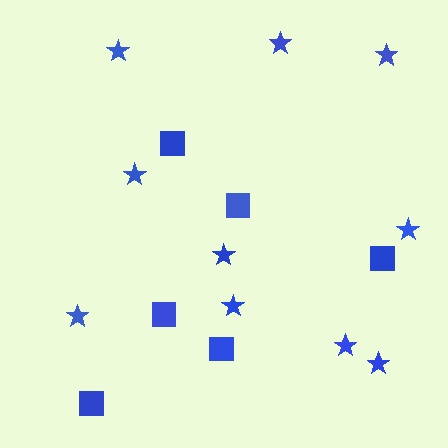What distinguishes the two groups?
There are 2 groups: one group of squares (6) and one group of stars (10).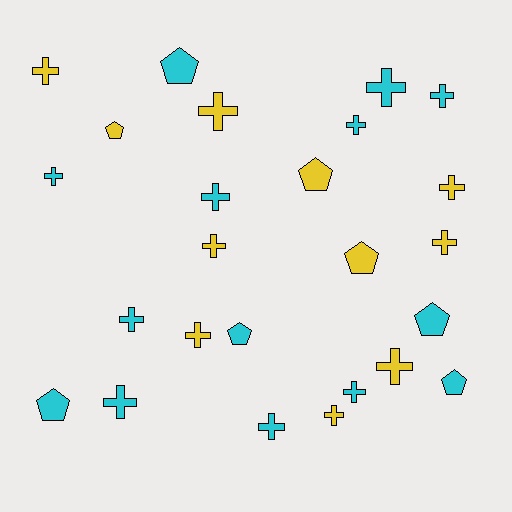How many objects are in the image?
There are 25 objects.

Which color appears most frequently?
Cyan, with 14 objects.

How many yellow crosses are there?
There are 8 yellow crosses.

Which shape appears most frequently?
Cross, with 17 objects.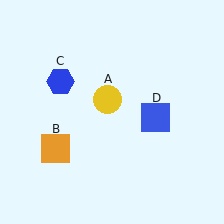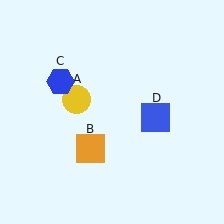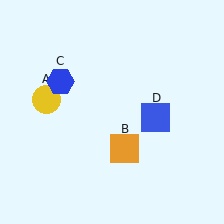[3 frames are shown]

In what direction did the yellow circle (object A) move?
The yellow circle (object A) moved left.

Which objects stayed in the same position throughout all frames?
Blue hexagon (object C) and blue square (object D) remained stationary.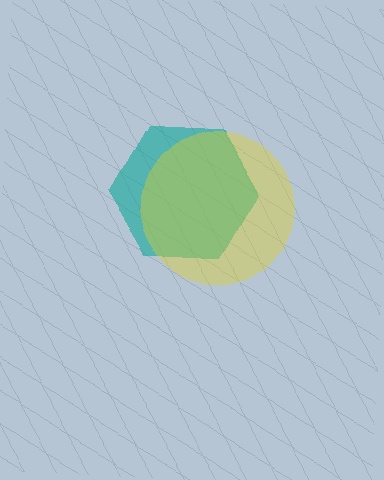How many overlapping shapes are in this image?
There are 2 overlapping shapes in the image.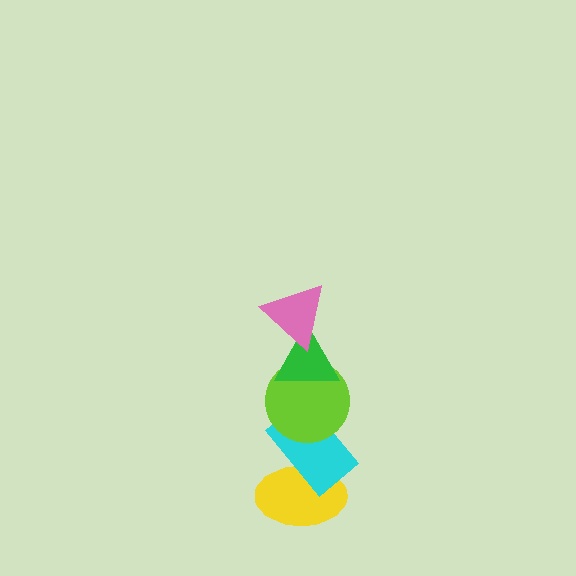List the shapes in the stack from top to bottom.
From top to bottom: the pink triangle, the green triangle, the lime circle, the cyan rectangle, the yellow ellipse.